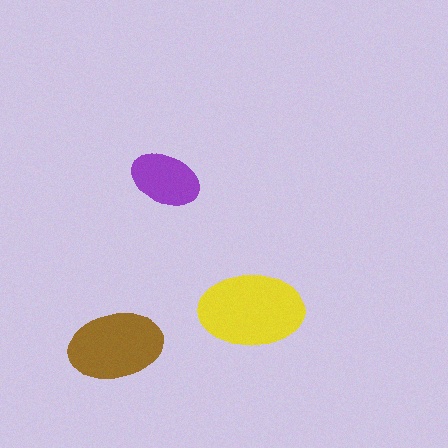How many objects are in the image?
There are 3 objects in the image.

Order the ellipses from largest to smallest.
the yellow one, the brown one, the purple one.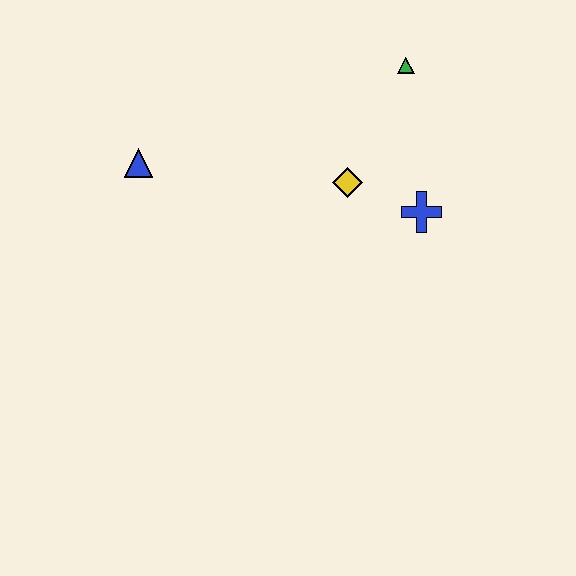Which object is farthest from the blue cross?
The blue triangle is farthest from the blue cross.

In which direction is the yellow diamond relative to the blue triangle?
The yellow diamond is to the right of the blue triangle.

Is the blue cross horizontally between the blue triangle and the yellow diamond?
No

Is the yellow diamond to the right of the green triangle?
No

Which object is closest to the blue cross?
The yellow diamond is closest to the blue cross.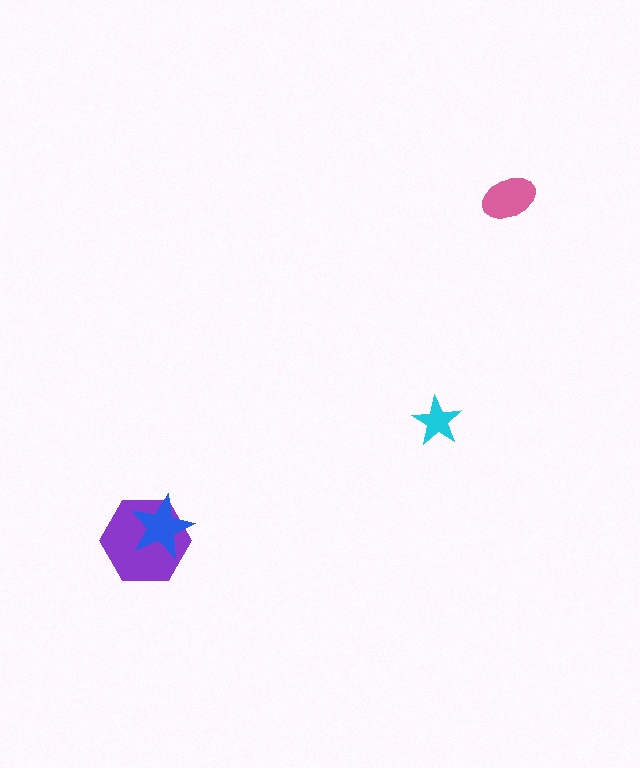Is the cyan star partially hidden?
No, no other shape covers it.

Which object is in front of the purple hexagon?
The blue star is in front of the purple hexagon.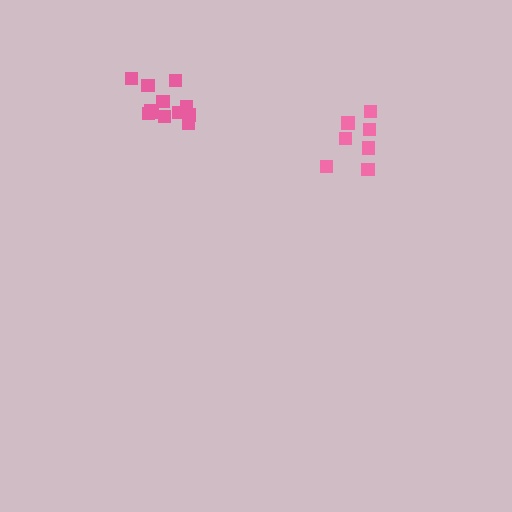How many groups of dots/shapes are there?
There are 2 groups.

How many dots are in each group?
Group 1: 13 dots, Group 2: 7 dots (20 total).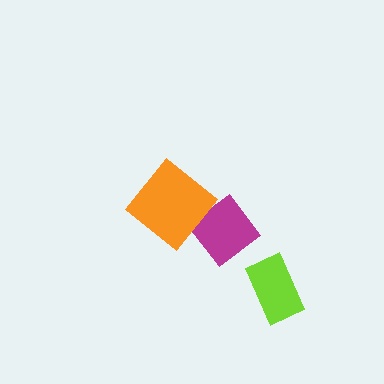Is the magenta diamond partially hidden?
Yes, it is partially covered by another shape.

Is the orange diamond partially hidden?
No, no other shape covers it.